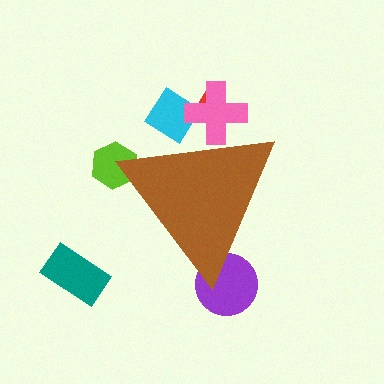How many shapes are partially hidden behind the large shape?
5 shapes are partially hidden.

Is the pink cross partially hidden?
Yes, the pink cross is partially hidden behind the brown triangle.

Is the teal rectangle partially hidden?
No, the teal rectangle is fully visible.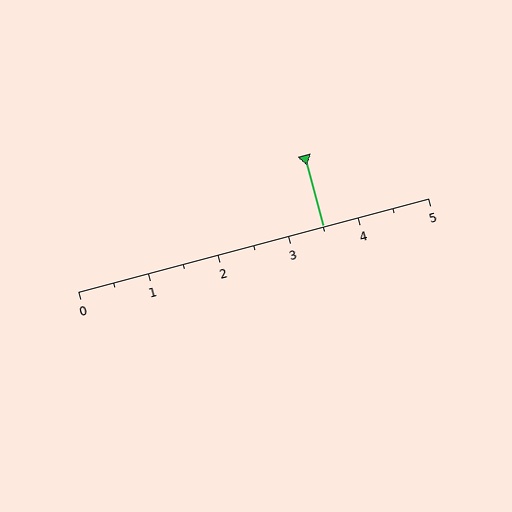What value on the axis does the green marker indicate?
The marker indicates approximately 3.5.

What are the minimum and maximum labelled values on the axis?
The axis runs from 0 to 5.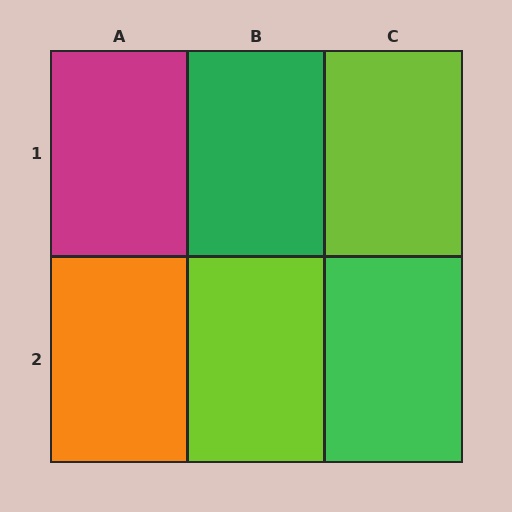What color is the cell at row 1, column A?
Magenta.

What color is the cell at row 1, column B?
Green.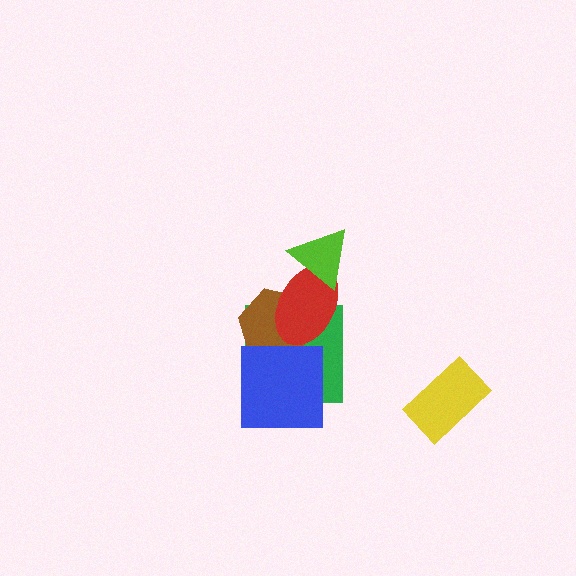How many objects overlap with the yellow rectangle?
0 objects overlap with the yellow rectangle.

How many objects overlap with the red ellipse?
3 objects overlap with the red ellipse.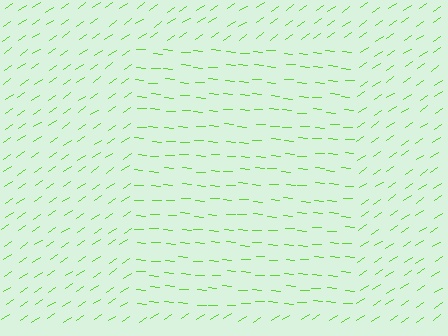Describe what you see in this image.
The image is filled with small lime line segments. A rectangle region in the image has lines oriented differently from the surrounding lines, creating a visible texture boundary.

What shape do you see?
I see a rectangle.